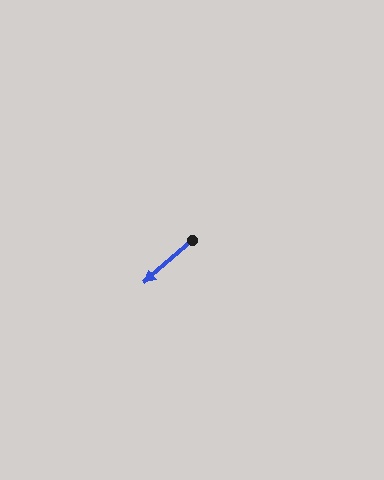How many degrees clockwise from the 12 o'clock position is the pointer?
Approximately 229 degrees.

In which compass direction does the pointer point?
Southwest.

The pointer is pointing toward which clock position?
Roughly 8 o'clock.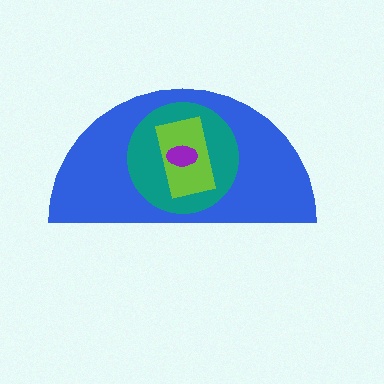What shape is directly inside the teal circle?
The lime rectangle.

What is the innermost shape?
The purple ellipse.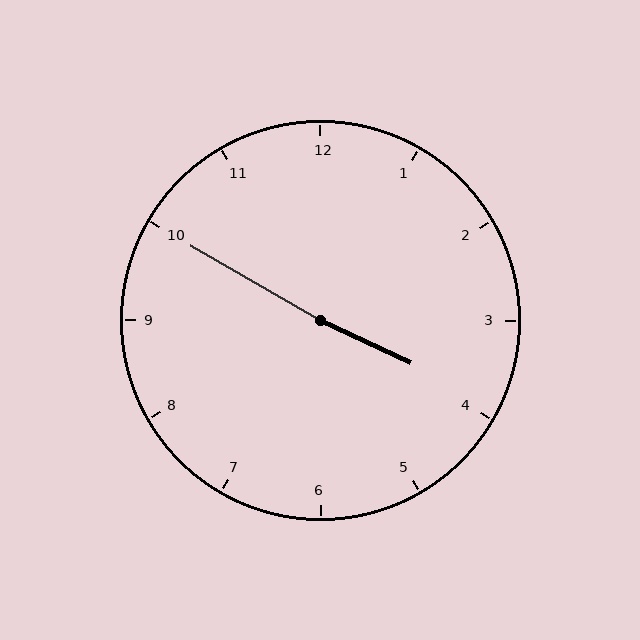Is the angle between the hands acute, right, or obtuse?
It is obtuse.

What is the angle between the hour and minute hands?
Approximately 175 degrees.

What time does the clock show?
3:50.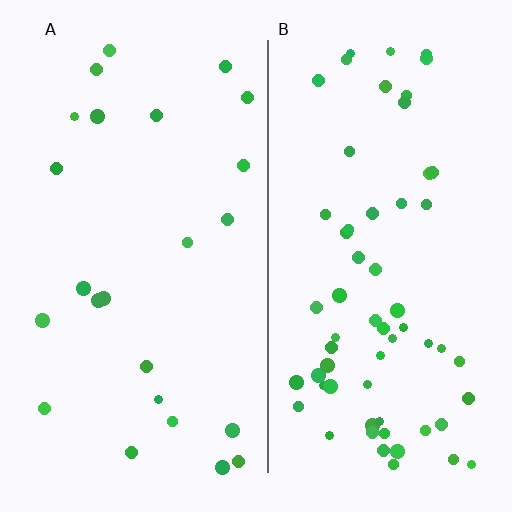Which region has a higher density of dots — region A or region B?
B (the right).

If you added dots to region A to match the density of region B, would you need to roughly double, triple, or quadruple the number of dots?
Approximately triple.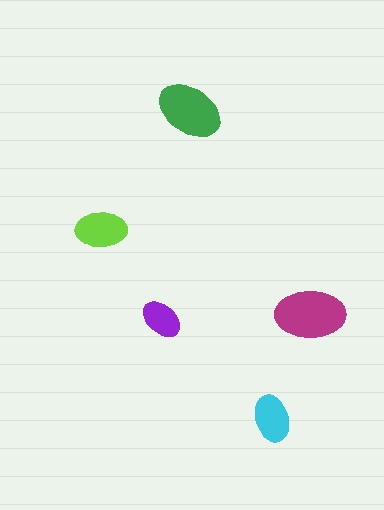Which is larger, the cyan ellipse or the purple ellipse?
The cyan one.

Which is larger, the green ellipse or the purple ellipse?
The green one.